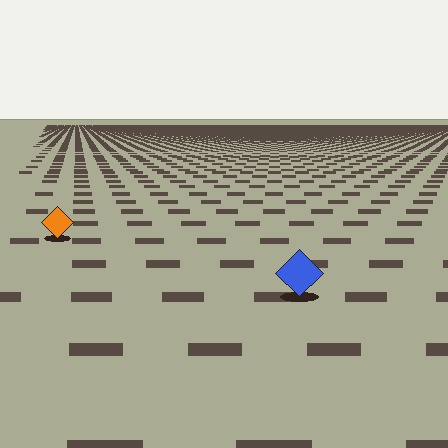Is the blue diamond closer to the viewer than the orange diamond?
Yes. The blue diamond is closer — you can tell from the texture gradient: the ground texture is coarser near it.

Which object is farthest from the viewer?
The orange diamond is farthest from the viewer. It appears smaller and the ground texture around it is denser.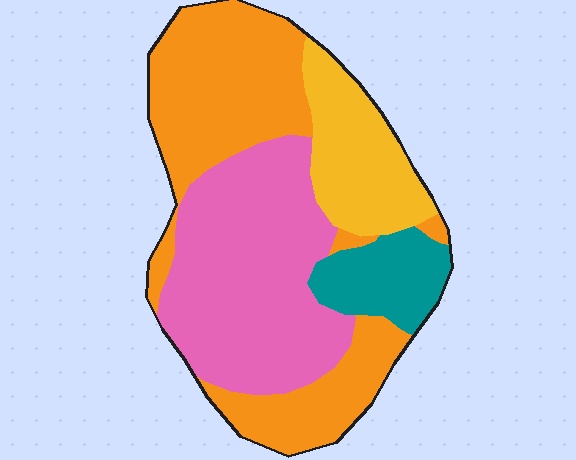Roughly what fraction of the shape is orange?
Orange takes up about three eighths (3/8) of the shape.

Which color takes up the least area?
Teal, at roughly 10%.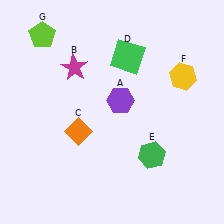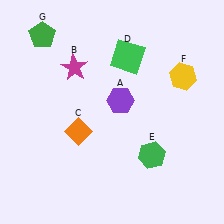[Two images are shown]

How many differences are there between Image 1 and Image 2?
There is 1 difference between the two images.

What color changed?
The pentagon (G) changed from lime in Image 1 to green in Image 2.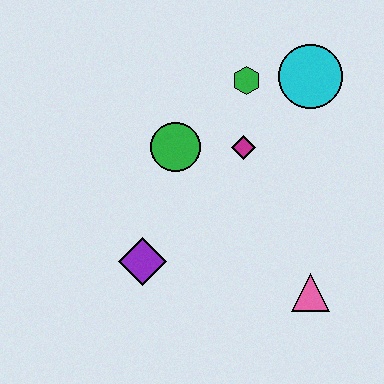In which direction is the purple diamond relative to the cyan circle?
The purple diamond is below the cyan circle.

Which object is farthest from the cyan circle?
The purple diamond is farthest from the cyan circle.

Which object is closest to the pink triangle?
The magenta diamond is closest to the pink triangle.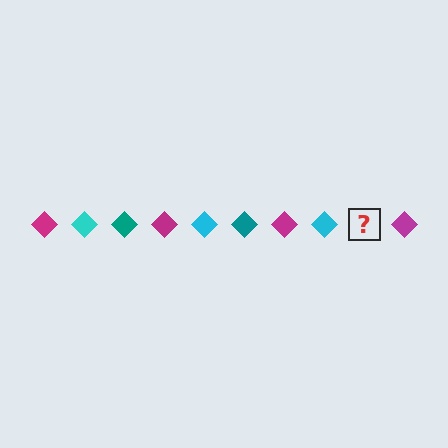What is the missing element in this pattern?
The missing element is a teal diamond.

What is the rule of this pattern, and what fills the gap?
The rule is that the pattern cycles through magenta, cyan, teal diamonds. The gap should be filled with a teal diamond.